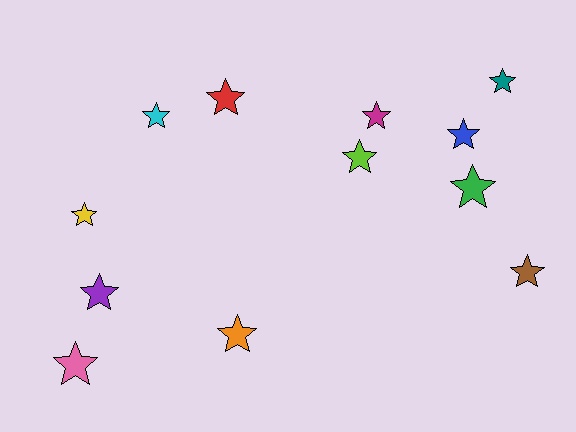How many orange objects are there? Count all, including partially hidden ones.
There is 1 orange object.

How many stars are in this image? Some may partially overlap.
There are 12 stars.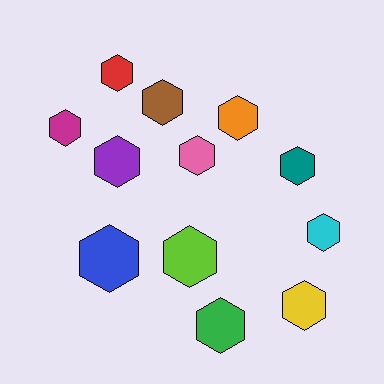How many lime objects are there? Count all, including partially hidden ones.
There is 1 lime object.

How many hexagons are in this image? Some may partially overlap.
There are 12 hexagons.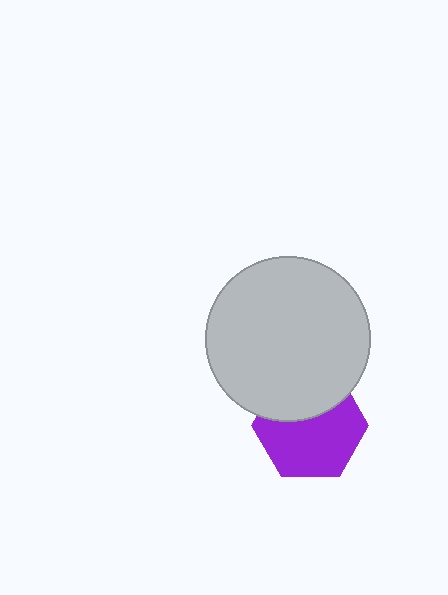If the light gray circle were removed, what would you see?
You would see the complete purple hexagon.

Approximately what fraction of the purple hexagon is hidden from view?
Roughly 36% of the purple hexagon is hidden behind the light gray circle.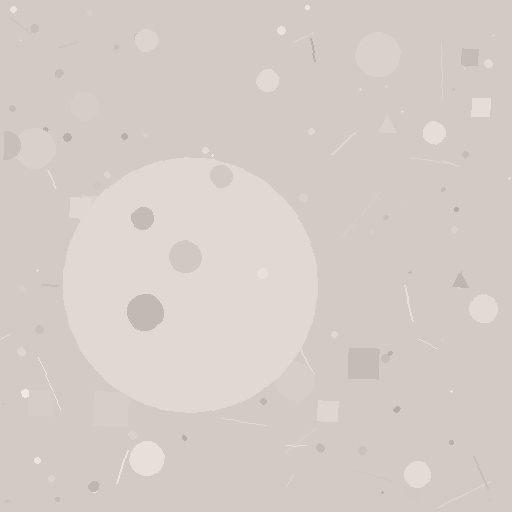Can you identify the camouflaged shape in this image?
The camouflaged shape is a circle.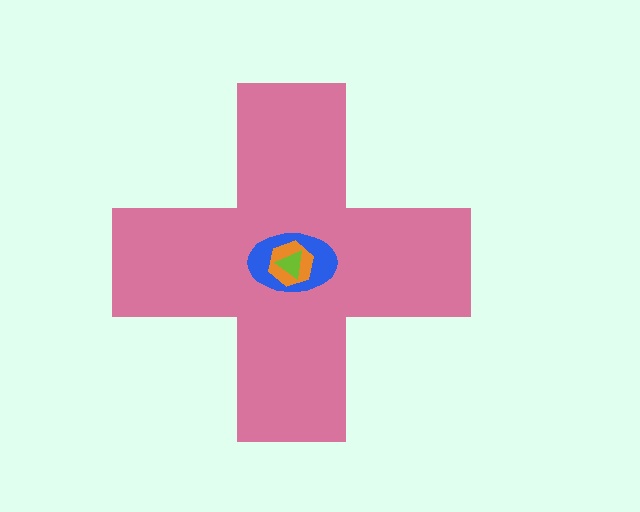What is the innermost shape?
The lime triangle.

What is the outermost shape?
The pink cross.